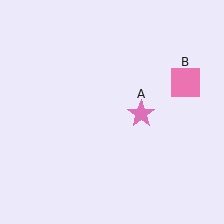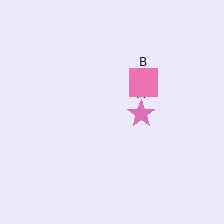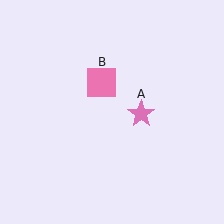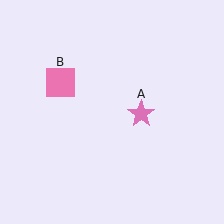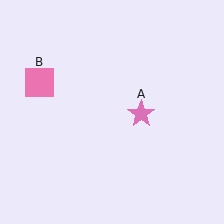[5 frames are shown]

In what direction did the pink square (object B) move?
The pink square (object B) moved left.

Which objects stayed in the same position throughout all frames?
Pink star (object A) remained stationary.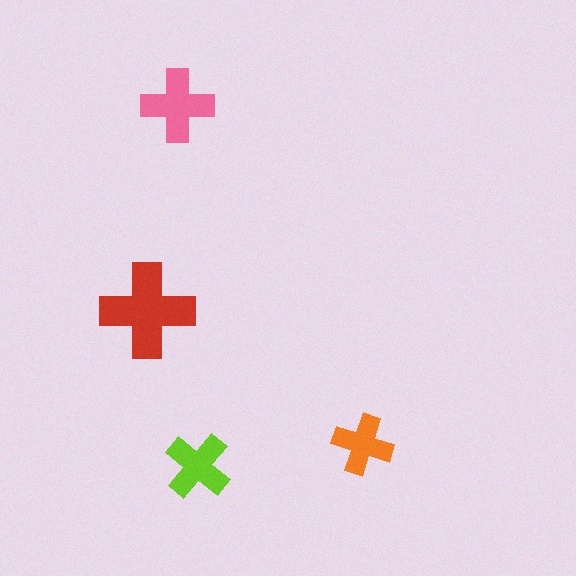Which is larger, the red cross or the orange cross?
The red one.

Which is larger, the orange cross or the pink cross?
The pink one.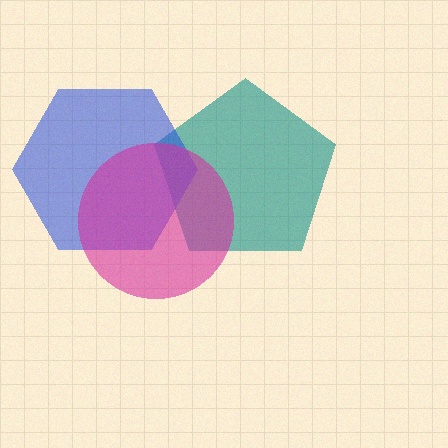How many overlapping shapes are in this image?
There are 3 overlapping shapes in the image.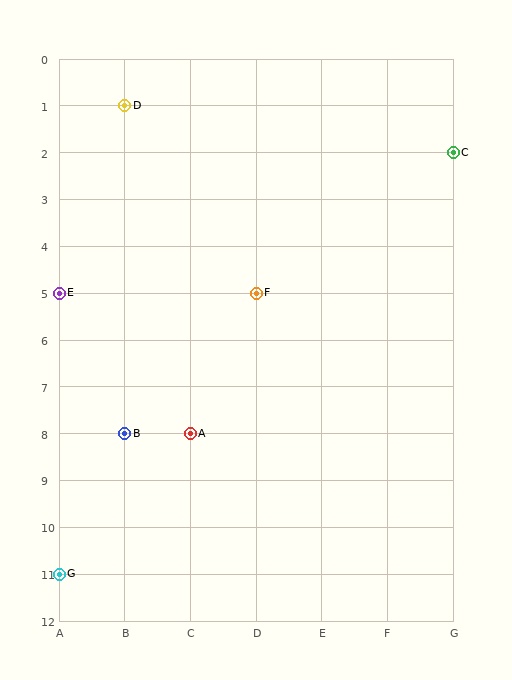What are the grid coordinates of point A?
Point A is at grid coordinates (C, 8).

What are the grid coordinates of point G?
Point G is at grid coordinates (A, 11).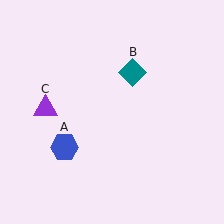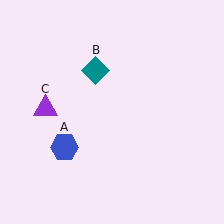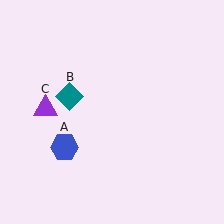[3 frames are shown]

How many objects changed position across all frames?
1 object changed position: teal diamond (object B).